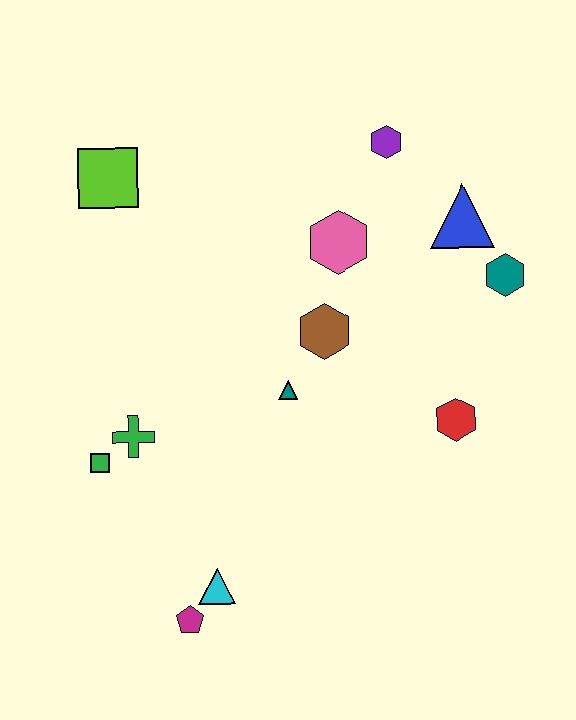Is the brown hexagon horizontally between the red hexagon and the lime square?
Yes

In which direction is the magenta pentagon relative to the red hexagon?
The magenta pentagon is to the left of the red hexagon.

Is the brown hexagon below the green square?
No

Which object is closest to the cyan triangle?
The magenta pentagon is closest to the cyan triangle.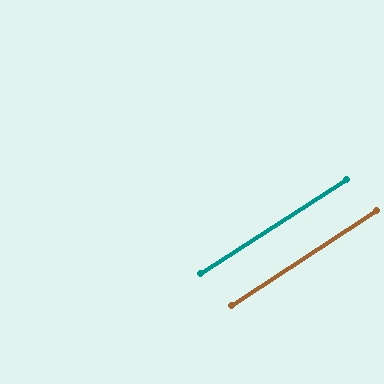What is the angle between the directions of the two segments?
Approximately 0 degrees.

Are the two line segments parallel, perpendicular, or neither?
Parallel — their directions differ by only 0.5°.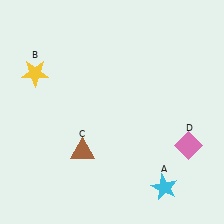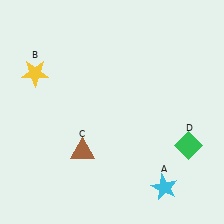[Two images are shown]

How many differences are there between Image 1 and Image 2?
There is 1 difference between the two images.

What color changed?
The diamond (D) changed from pink in Image 1 to green in Image 2.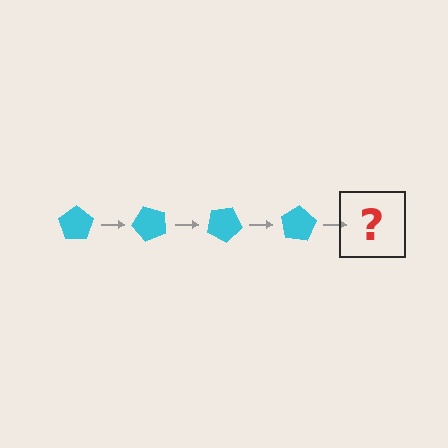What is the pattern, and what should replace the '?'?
The pattern is that the pentagon rotates 50 degrees each step. The '?' should be a cyan pentagon rotated 200 degrees.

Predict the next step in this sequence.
The next step is a cyan pentagon rotated 200 degrees.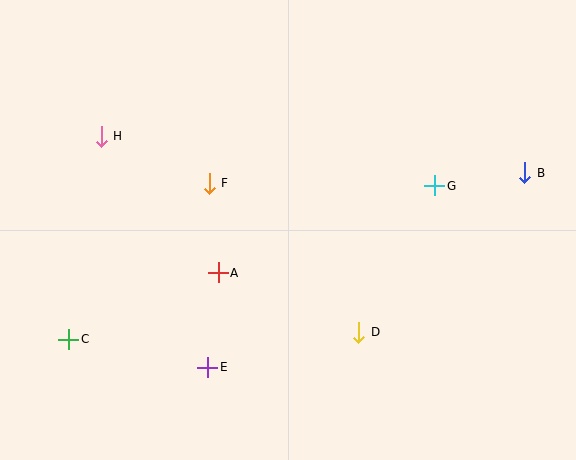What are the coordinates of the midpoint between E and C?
The midpoint between E and C is at (138, 353).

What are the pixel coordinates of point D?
Point D is at (359, 332).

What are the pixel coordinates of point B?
Point B is at (525, 173).